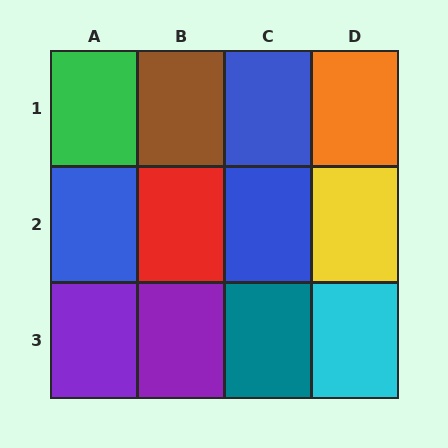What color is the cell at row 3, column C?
Teal.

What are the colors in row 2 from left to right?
Blue, red, blue, yellow.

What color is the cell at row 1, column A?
Green.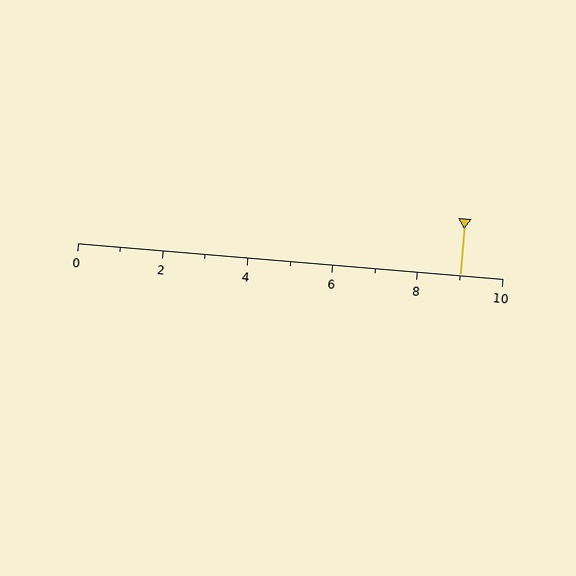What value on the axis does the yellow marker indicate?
The marker indicates approximately 9.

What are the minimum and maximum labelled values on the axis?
The axis runs from 0 to 10.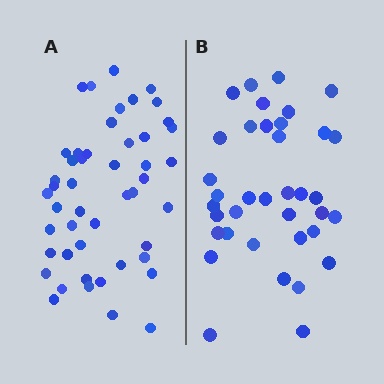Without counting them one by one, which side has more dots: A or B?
Region A (the left region) has more dots.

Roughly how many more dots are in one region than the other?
Region A has roughly 12 or so more dots than region B.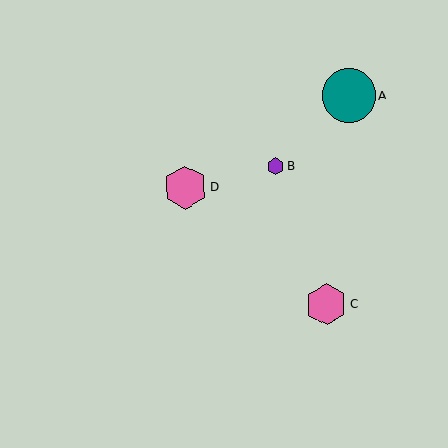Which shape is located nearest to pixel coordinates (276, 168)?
The purple hexagon (labeled B) at (276, 166) is nearest to that location.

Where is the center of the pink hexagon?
The center of the pink hexagon is at (326, 304).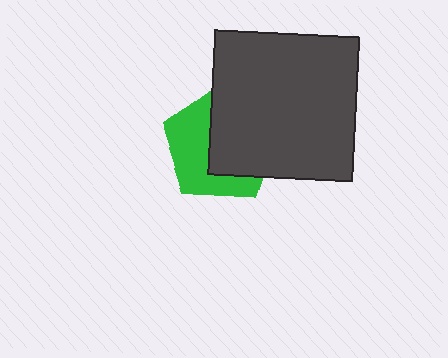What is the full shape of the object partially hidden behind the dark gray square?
The partially hidden object is a green pentagon.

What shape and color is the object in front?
The object in front is a dark gray square.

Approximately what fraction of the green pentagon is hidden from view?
Roughly 53% of the green pentagon is hidden behind the dark gray square.